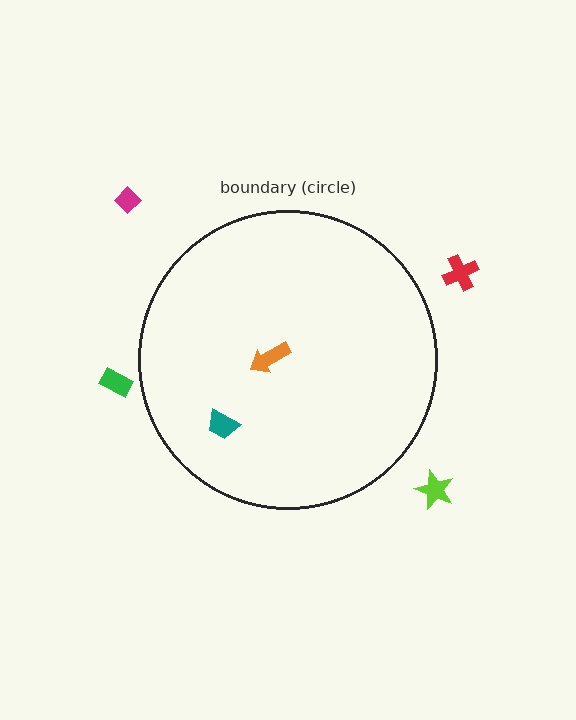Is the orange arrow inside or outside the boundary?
Inside.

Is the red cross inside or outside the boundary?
Outside.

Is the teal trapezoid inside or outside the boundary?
Inside.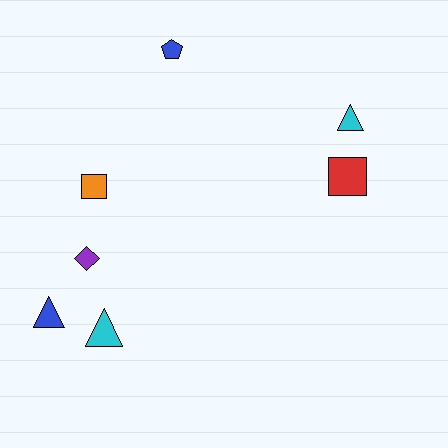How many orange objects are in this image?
There is 1 orange object.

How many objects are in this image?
There are 7 objects.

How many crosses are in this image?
There are no crosses.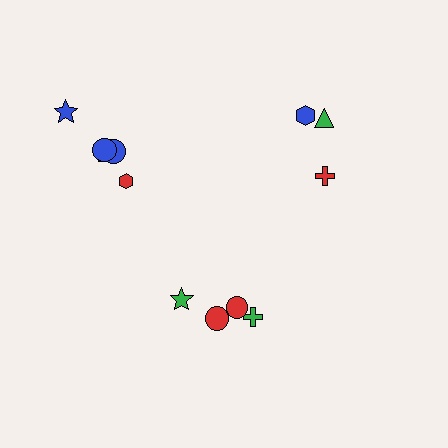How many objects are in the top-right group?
There are 3 objects.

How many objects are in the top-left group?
There are 5 objects.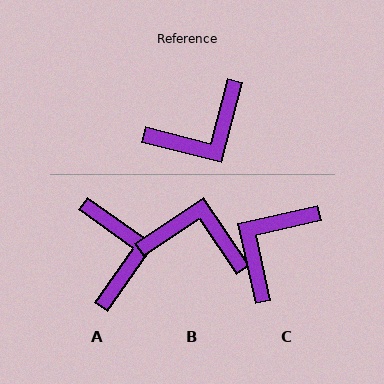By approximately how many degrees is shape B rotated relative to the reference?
Approximately 138 degrees counter-clockwise.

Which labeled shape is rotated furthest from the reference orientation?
C, about 153 degrees away.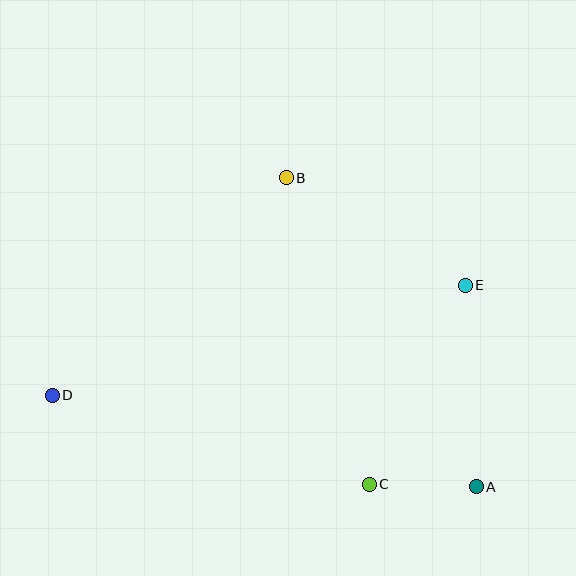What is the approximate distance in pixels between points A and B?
The distance between A and B is approximately 362 pixels.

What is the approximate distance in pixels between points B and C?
The distance between B and C is approximately 317 pixels.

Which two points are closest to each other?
Points A and C are closest to each other.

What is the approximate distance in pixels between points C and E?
The distance between C and E is approximately 221 pixels.